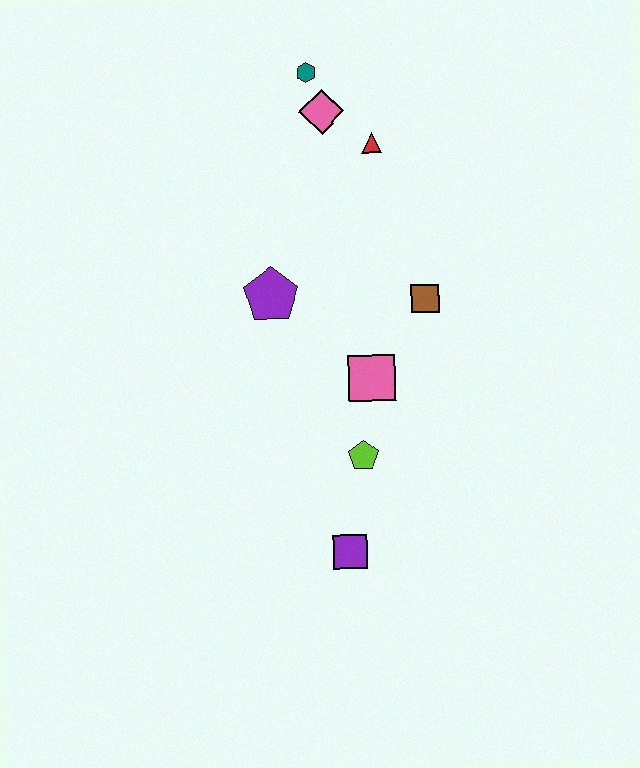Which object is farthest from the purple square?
The teal hexagon is farthest from the purple square.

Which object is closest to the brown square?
The pink square is closest to the brown square.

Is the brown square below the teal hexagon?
Yes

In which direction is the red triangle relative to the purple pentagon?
The red triangle is above the purple pentagon.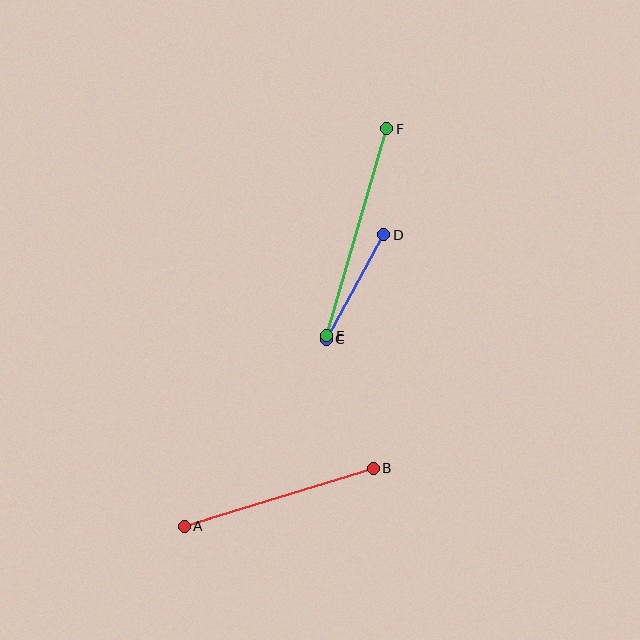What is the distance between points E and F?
The distance is approximately 215 pixels.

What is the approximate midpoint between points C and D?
The midpoint is at approximately (355, 287) pixels.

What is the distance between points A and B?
The distance is approximately 199 pixels.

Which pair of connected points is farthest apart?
Points E and F are farthest apart.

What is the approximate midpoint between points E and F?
The midpoint is at approximately (357, 232) pixels.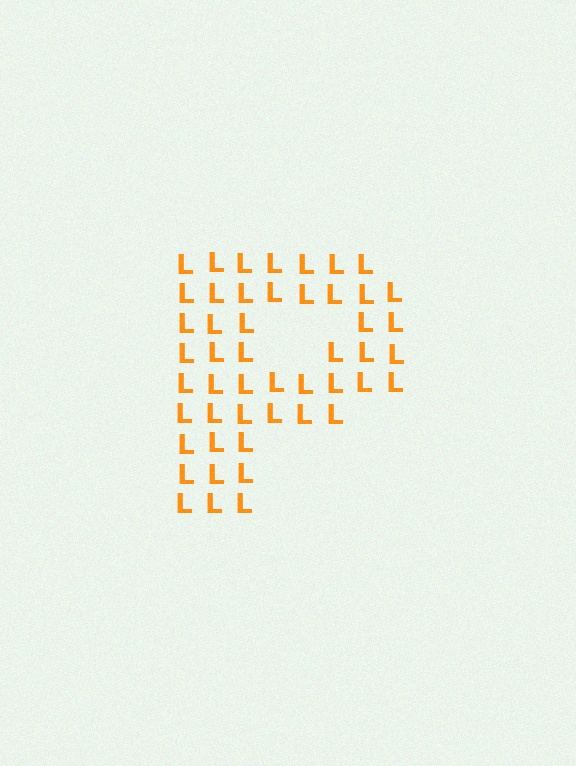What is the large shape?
The large shape is the letter P.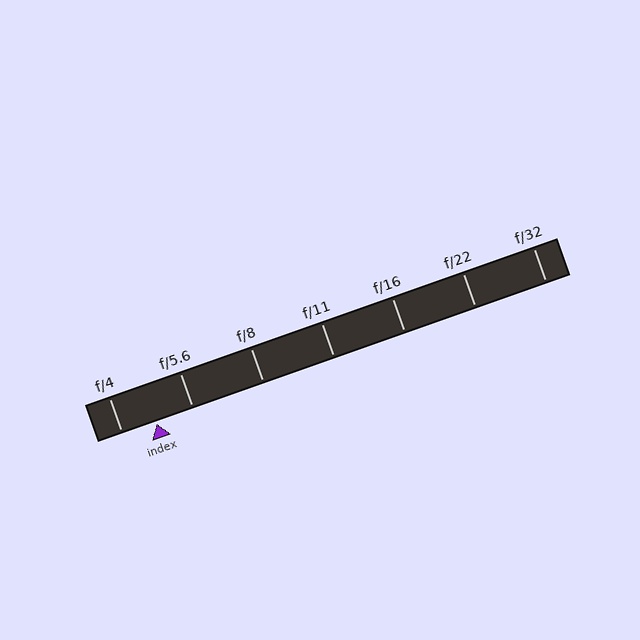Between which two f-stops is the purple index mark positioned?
The index mark is between f/4 and f/5.6.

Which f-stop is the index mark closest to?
The index mark is closest to f/4.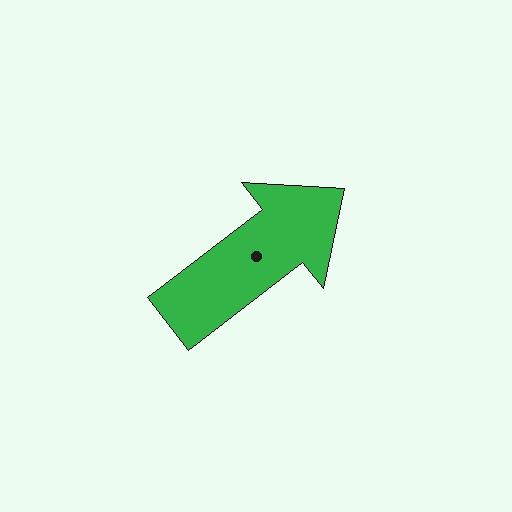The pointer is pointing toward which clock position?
Roughly 2 o'clock.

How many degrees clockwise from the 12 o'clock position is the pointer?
Approximately 52 degrees.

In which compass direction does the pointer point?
Northeast.